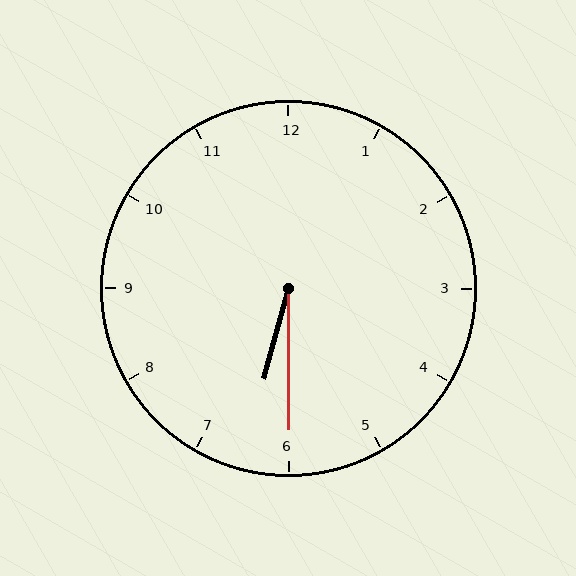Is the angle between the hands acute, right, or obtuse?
It is acute.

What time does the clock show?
6:30.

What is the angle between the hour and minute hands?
Approximately 15 degrees.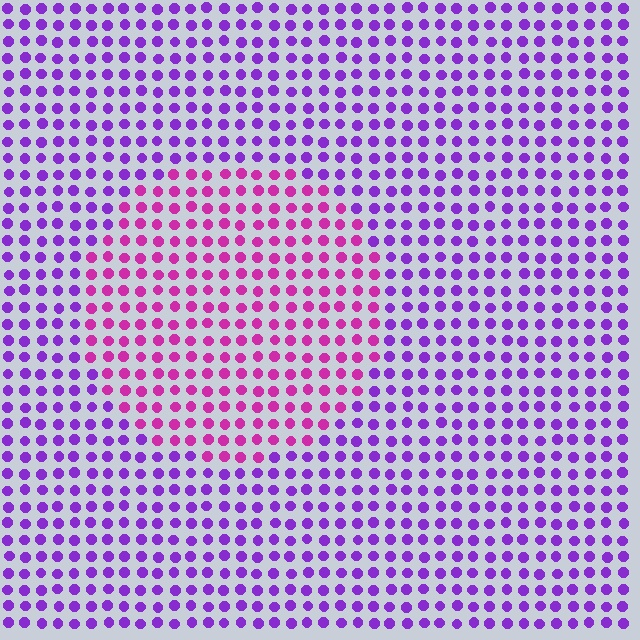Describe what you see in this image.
The image is filled with small purple elements in a uniform arrangement. A circle-shaped region is visible where the elements are tinted to a slightly different hue, forming a subtle color boundary.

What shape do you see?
I see a circle.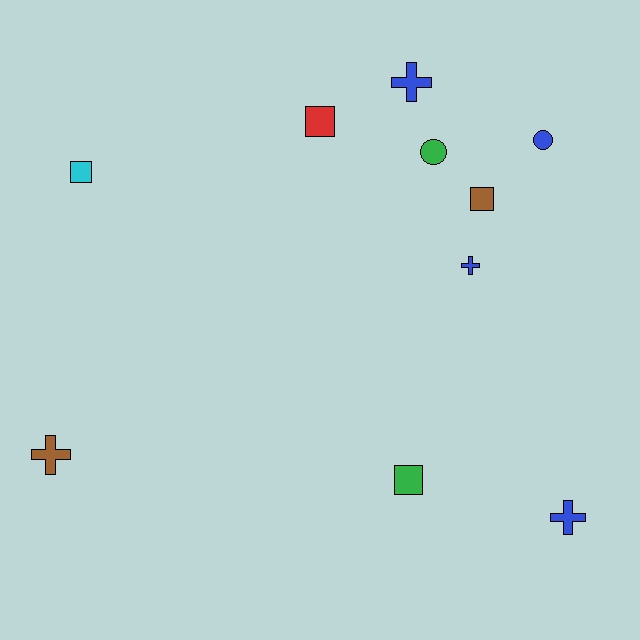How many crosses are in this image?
There are 4 crosses.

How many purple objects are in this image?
There are no purple objects.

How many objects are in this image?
There are 10 objects.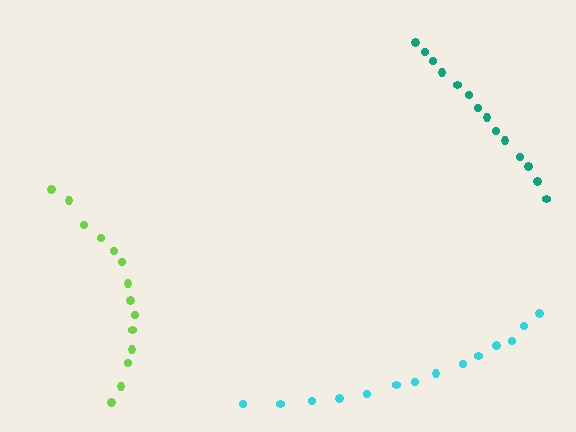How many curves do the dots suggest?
There are 3 distinct paths.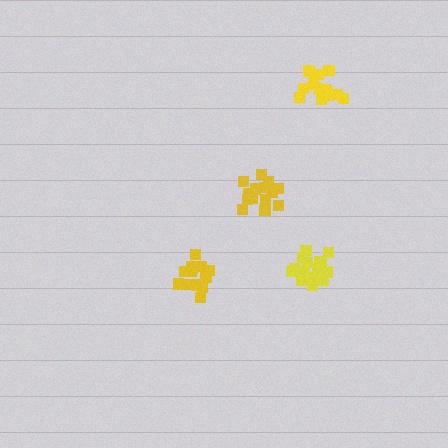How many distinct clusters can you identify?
There are 4 distinct clusters.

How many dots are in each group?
Group 1: 16 dots, Group 2: 15 dots, Group 3: 15 dots, Group 4: 19 dots (65 total).